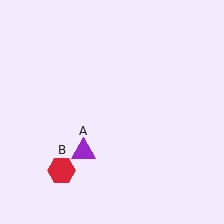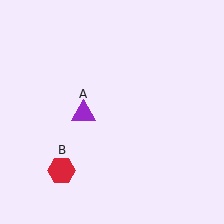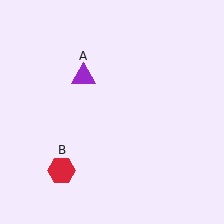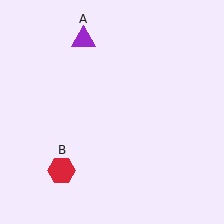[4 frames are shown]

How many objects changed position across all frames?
1 object changed position: purple triangle (object A).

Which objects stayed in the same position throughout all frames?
Red hexagon (object B) remained stationary.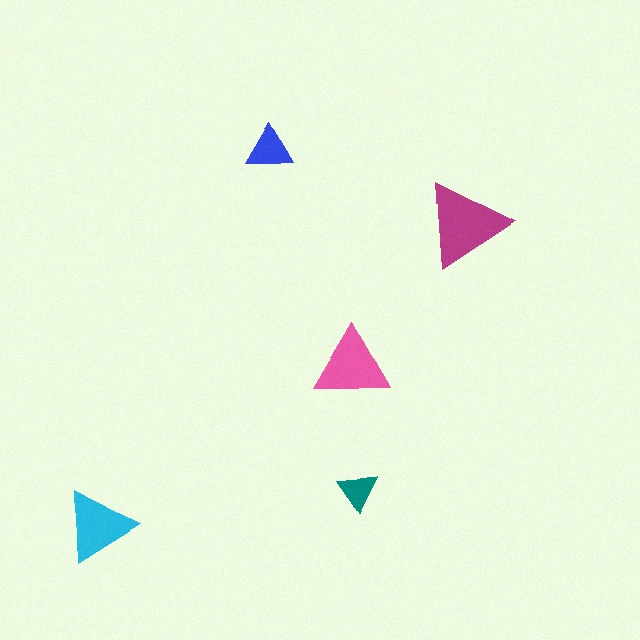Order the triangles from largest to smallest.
the magenta one, the pink one, the cyan one, the blue one, the teal one.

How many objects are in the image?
There are 5 objects in the image.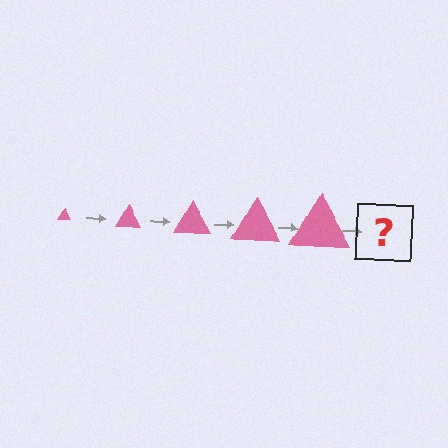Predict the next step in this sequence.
The next step is a pink triangle, larger than the previous one.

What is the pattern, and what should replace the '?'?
The pattern is that the triangle gets progressively larger each step. The '?' should be a pink triangle, larger than the previous one.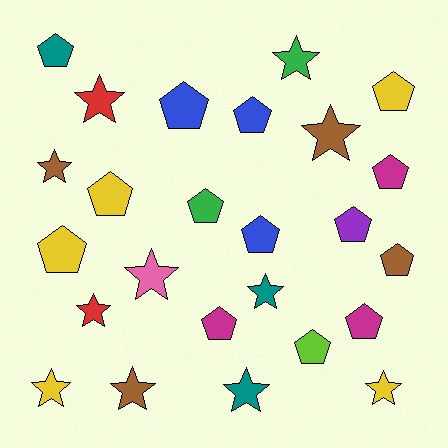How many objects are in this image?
There are 25 objects.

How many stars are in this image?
There are 11 stars.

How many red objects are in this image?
There are 2 red objects.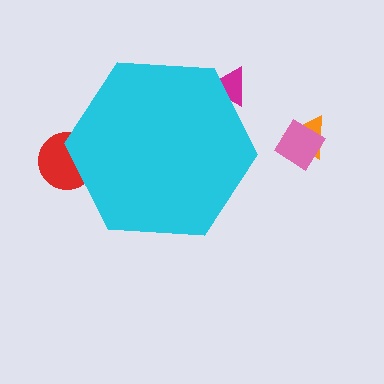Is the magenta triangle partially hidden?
Yes, the magenta triangle is partially hidden behind the cyan hexagon.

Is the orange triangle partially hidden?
No, the orange triangle is fully visible.